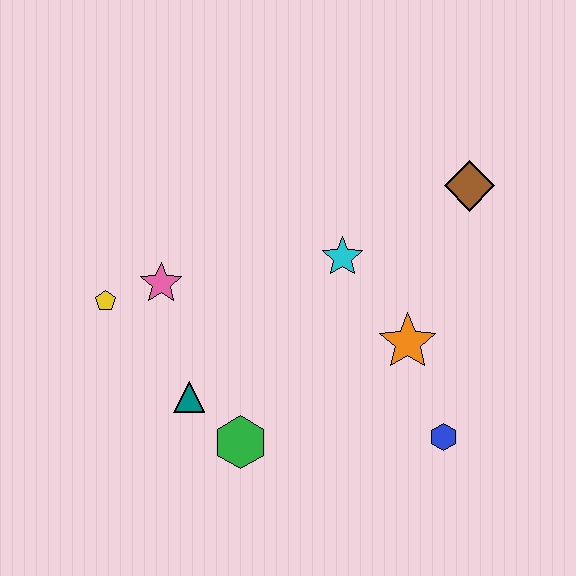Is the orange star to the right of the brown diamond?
No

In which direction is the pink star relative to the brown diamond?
The pink star is to the left of the brown diamond.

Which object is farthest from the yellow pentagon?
The brown diamond is farthest from the yellow pentagon.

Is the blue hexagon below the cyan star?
Yes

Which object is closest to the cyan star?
The orange star is closest to the cyan star.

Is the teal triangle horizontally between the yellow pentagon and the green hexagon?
Yes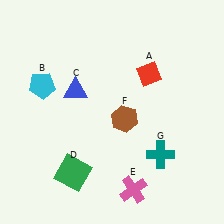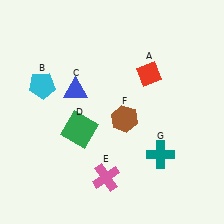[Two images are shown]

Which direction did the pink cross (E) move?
The pink cross (E) moved left.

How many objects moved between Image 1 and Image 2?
2 objects moved between the two images.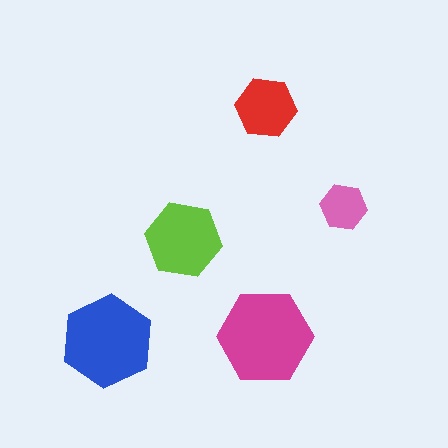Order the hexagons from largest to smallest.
the magenta one, the blue one, the lime one, the red one, the pink one.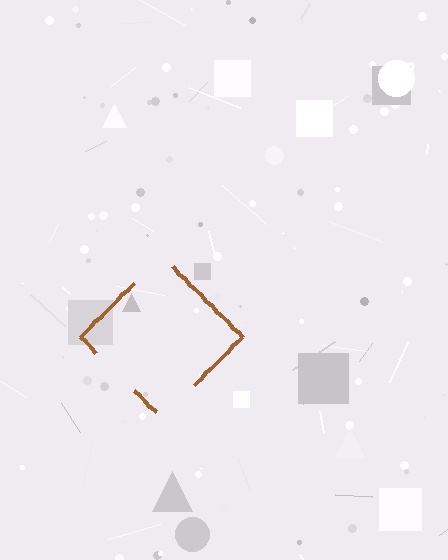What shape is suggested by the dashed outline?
The dashed outline suggests a diamond.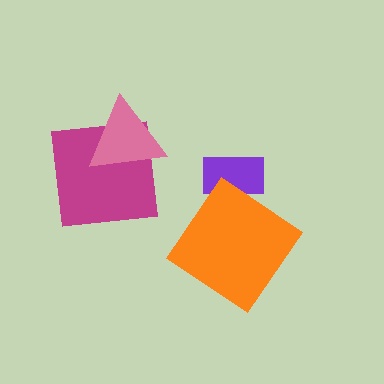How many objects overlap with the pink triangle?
1 object overlaps with the pink triangle.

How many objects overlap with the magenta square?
1 object overlaps with the magenta square.